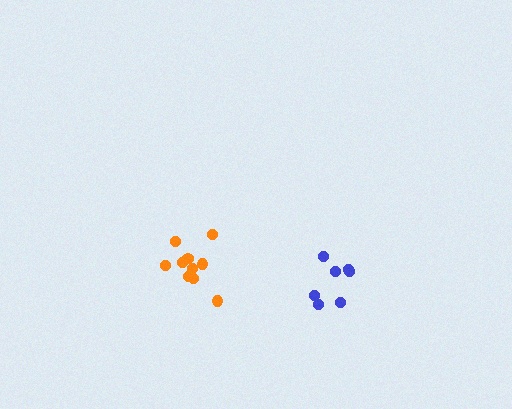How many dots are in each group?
Group 1: 7 dots, Group 2: 10 dots (17 total).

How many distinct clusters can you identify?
There are 2 distinct clusters.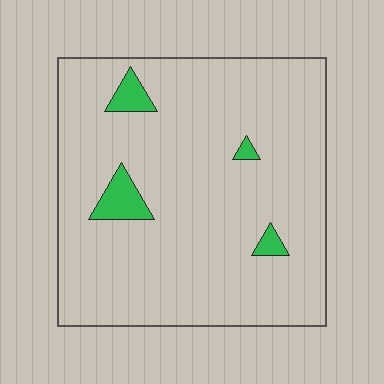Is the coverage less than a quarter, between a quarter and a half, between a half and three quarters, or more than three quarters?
Less than a quarter.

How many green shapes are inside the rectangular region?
4.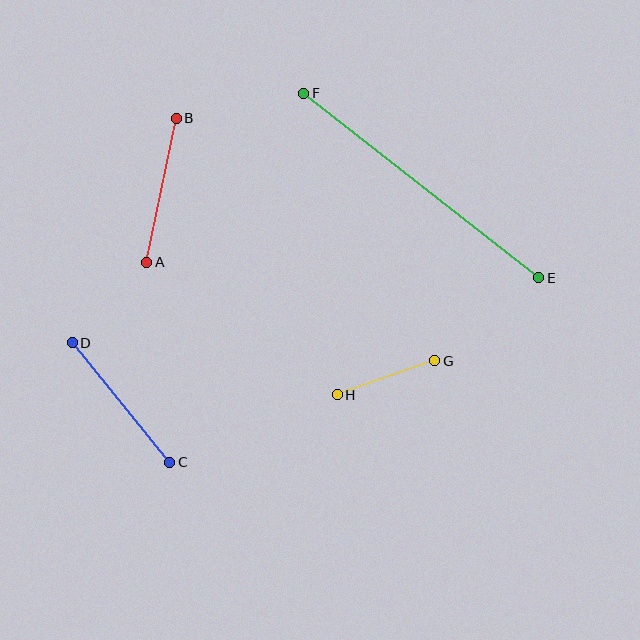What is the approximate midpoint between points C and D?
The midpoint is at approximately (121, 403) pixels.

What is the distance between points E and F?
The distance is approximately 299 pixels.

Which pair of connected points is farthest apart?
Points E and F are farthest apart.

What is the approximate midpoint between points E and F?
The midpoint is at approximately (421, 185) pixels.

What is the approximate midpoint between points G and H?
The midpoint is at approximately (386, 378) pixels.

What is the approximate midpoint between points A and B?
The midpoint is at approximately (162, 190) pixels.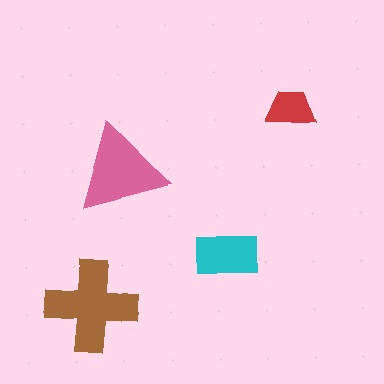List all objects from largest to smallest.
The brown cross, the pink triangle, the cyan rectangle, the red trapezoid.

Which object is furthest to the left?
The brown cross is leftmost.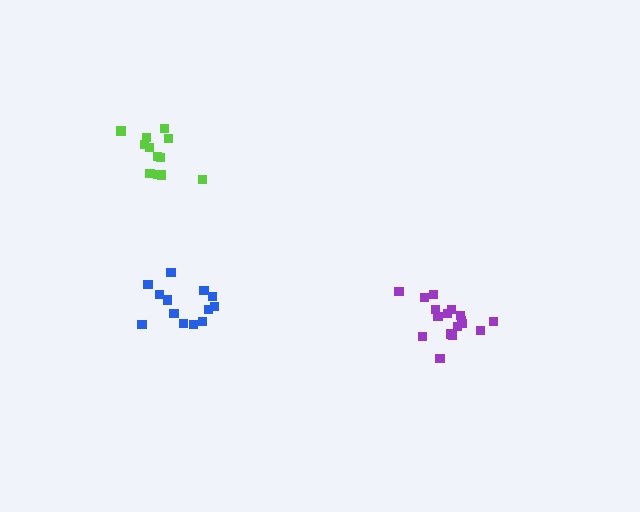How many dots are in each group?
Group 1: 12 dots, Group 2: 17 dots, Group 3: 13 dots (42 total).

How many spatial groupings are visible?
There are 3 spatial groupings.